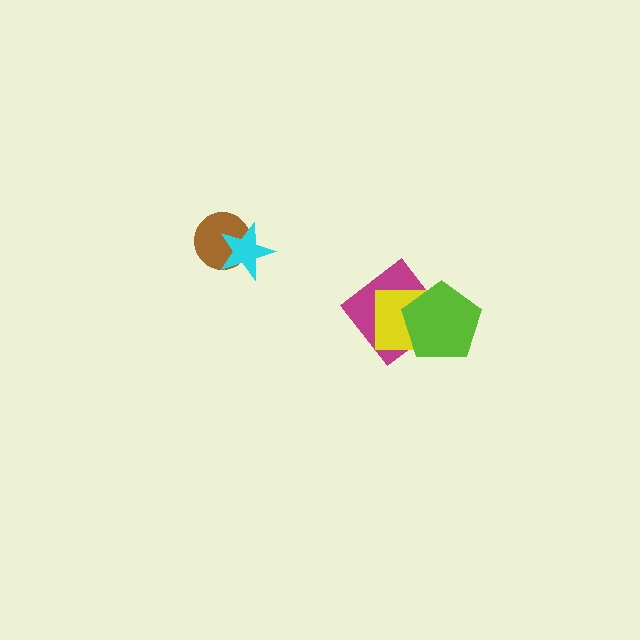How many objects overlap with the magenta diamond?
2 objects overlap with the magenta diamond.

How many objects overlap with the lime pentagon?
2 objects overlap with the lime pentagon.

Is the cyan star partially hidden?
No, no other shape covers it.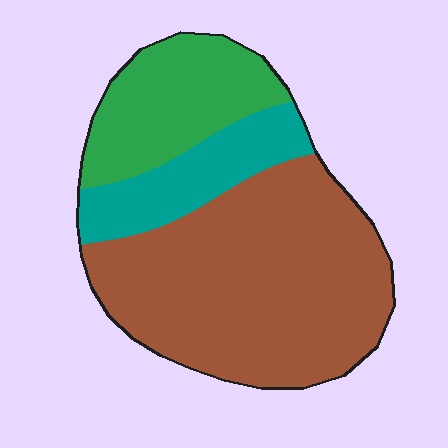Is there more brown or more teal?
Brown.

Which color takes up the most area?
Brown, at roughly 60%.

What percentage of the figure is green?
Green covers roughly 25% of the figure.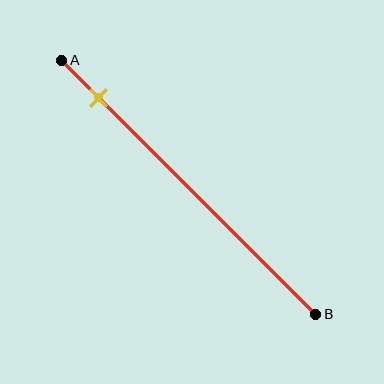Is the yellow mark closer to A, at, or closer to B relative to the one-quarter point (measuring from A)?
The yellow mark is closer to point A than the one-quarter point of segment AB.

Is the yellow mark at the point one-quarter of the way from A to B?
No, the mark is at about 15% from A, not at the 25% one-quarter point.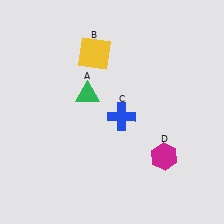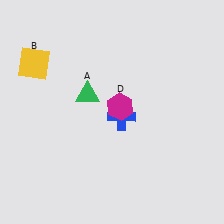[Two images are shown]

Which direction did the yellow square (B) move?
The yellow square (B) moved left.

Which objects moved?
The objects that moved are: the yellow square (B), the magenta hexagon (D).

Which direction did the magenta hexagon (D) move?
The magenta hexagon (D) moved up.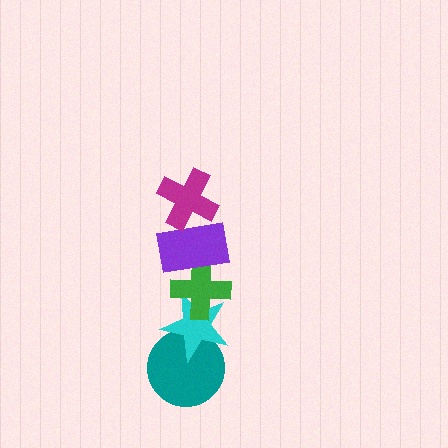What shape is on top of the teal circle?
The cyan star is on top of the teal circle.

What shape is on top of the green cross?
The purple rectangle is on top of the green cross.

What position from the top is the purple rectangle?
The purple rectangle is 2nd from the top.